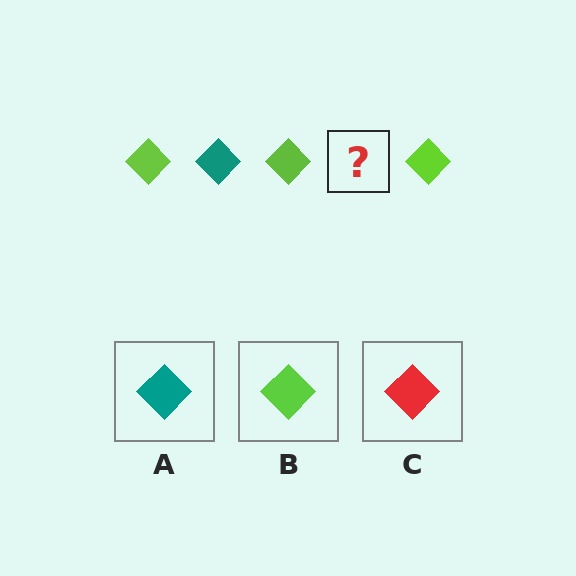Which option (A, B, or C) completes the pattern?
A.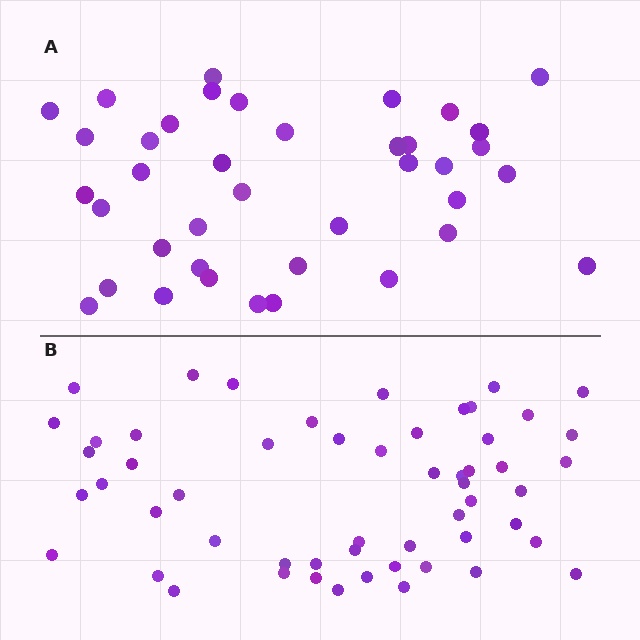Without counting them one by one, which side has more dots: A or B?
Region B (the bottom region) has more dots.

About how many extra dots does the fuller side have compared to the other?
Region B has approximately 15 more dots than region A.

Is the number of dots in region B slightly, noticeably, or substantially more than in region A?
Region B has noticeably more, but not dramatically so. The ratio is roughly 1.4 to 1.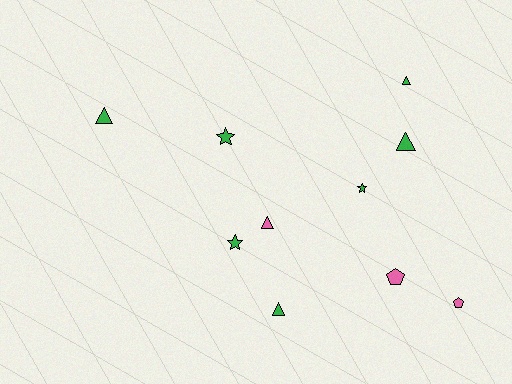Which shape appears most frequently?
Triangle, with 5 objects.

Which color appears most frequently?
Green, with 7 objects.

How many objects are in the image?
There are 10 objects.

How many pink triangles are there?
There is 1 pink triangle.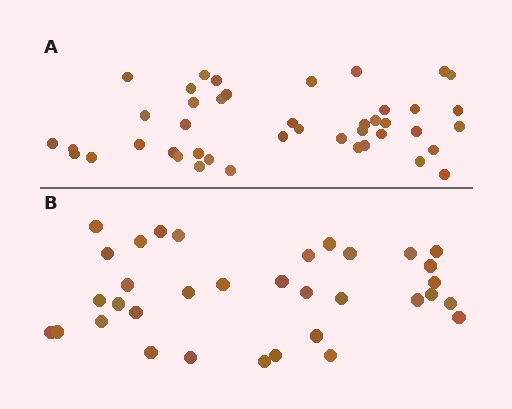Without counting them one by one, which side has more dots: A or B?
Region A (the top region) has more dots.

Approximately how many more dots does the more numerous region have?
Region A has roughly 8 or so more dots than region B.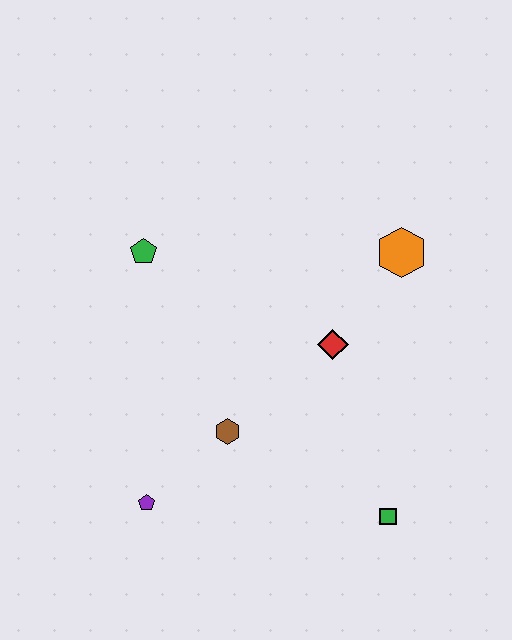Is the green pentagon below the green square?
No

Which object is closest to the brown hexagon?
The purple pentagon is closest to the brown hexagon.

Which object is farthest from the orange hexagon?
The purple pentagon is farthest from the orange hexagon.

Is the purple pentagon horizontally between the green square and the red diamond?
No